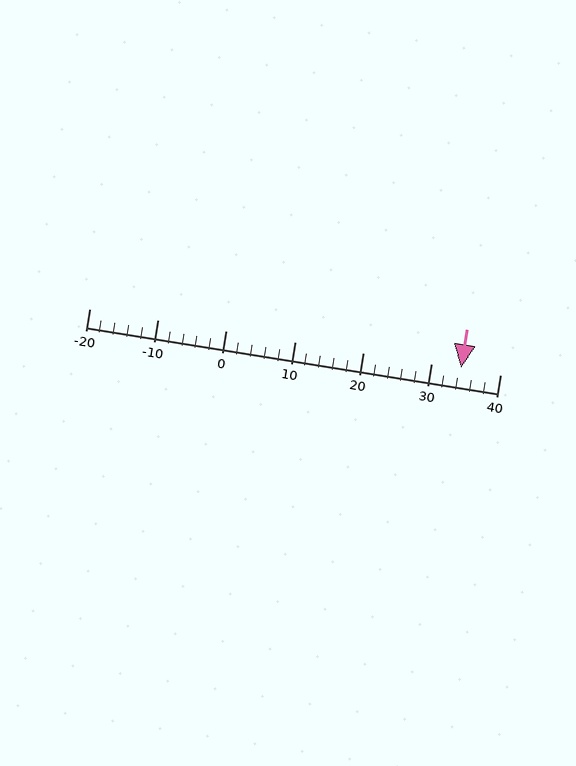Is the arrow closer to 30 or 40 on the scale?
The arrow is closer to 30.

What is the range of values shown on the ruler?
The ruler shows values from -20 to 40.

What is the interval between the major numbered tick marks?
The major tick marks are spaced 10 units apart.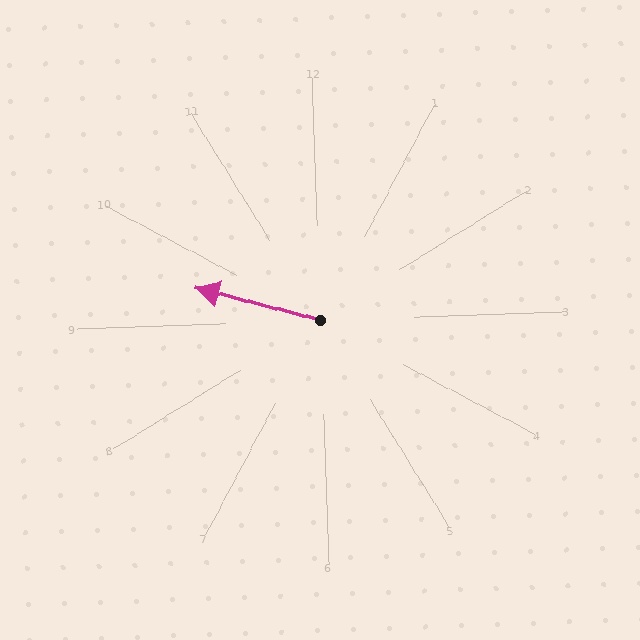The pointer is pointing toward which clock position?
Roughly 10 o'clock.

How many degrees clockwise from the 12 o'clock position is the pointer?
Approximately 287 degrees.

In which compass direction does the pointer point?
West.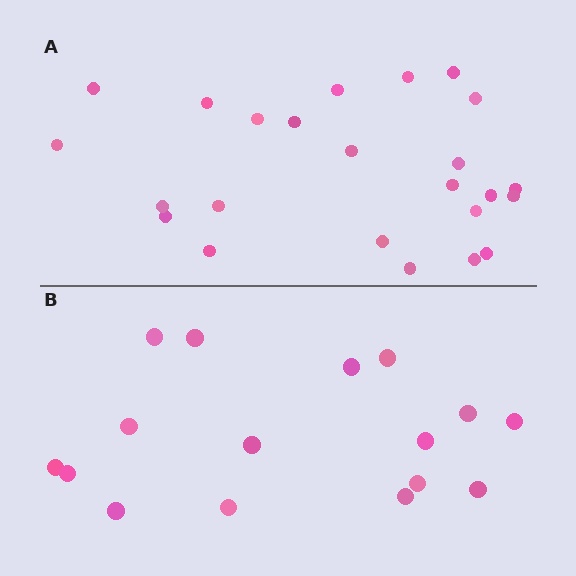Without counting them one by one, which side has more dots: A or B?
Region A (the top region) has more dots.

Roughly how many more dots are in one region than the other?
Region A has roughly 8 or so more dots than region B.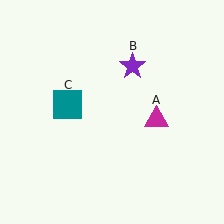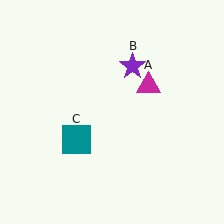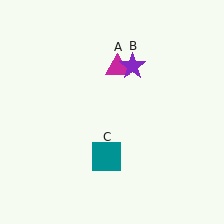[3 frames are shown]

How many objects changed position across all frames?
2 objects changed position: magenta triangle (object A), teal square (object C).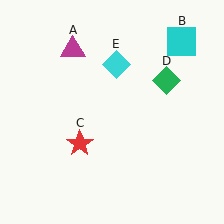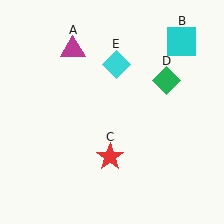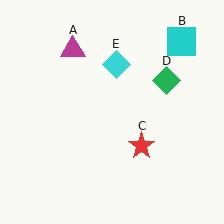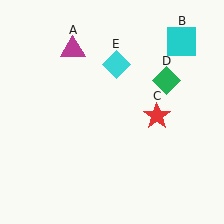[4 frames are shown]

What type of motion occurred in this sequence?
The red star (object C) rotated counterclockwise around the center of the scene.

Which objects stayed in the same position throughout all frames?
Magenta triangle (object A) and cyan square (object B) and green diamond (object D) and cyan diamond (object E) remained stationary.